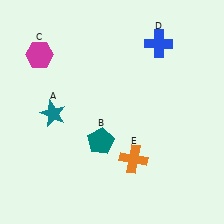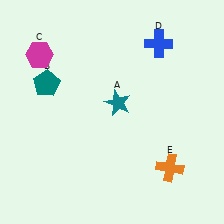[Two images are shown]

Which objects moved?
The objects that moved are: the teal star (A), the teal pentagon (B), the orange cross (E).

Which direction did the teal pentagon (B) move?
The teal pentagon (B) moved up.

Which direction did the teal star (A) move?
The teal star (A) moved right.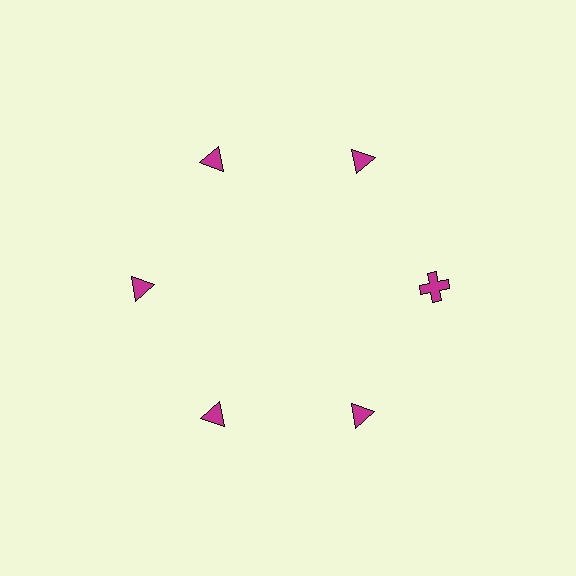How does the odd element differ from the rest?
It has a different shape: cross instead of triangle.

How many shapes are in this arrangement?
There are 6 shapes arranged in a ring pattern.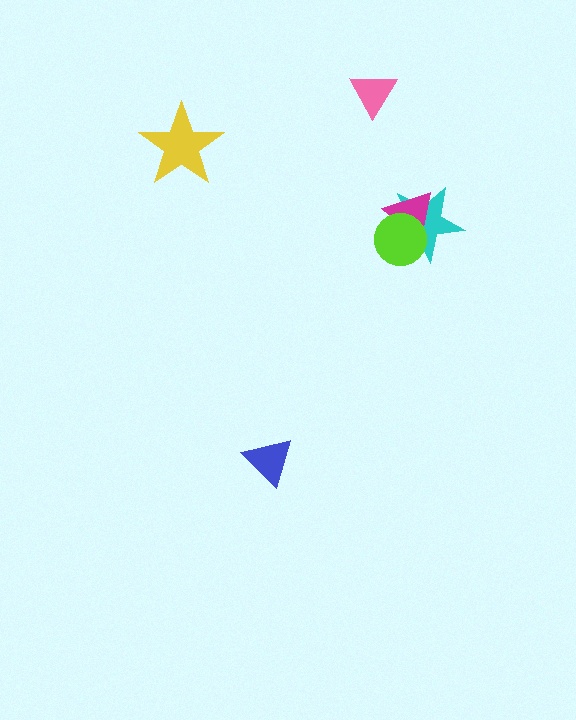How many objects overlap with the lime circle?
2 objects overlap with the lime circle.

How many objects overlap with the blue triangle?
0 objects overlap with the blue triangle.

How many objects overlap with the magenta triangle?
2 objects overlap with the magenta triangle.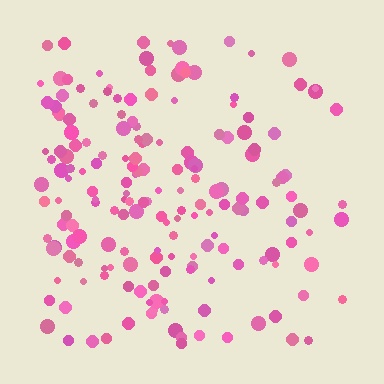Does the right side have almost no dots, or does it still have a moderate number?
Still a moderate number, just noticeably fewer than the left.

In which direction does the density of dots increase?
From right to left, with the left side densest.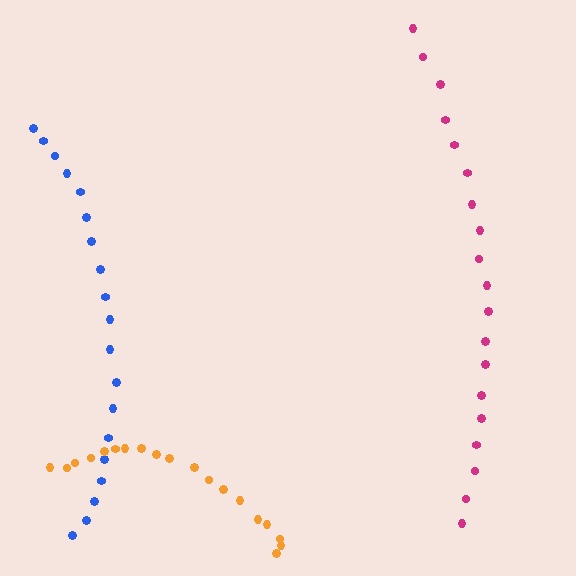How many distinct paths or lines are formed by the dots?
There are 3 distinct paths.